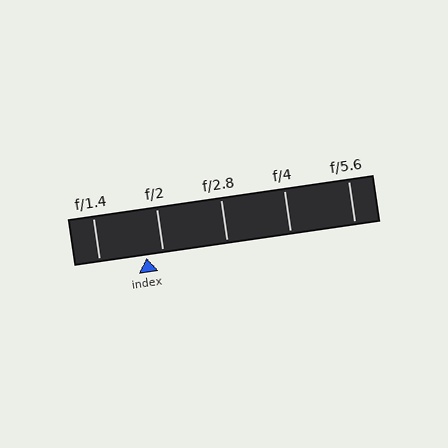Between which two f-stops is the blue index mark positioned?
The index mark is between f/1.4 and f/2.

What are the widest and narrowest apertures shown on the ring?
The widest aperture shown is f/1.4 and the narrowest is f/5.6.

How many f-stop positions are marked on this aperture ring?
There are 5 f-stop positions marked.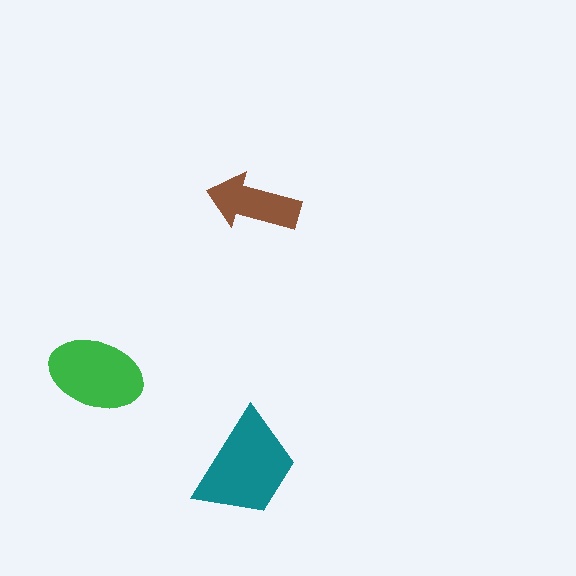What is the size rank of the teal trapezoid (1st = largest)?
1st.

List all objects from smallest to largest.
The brown arrow, the green ellipse, the teal trapezoid.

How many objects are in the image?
There are 3 objects in the image.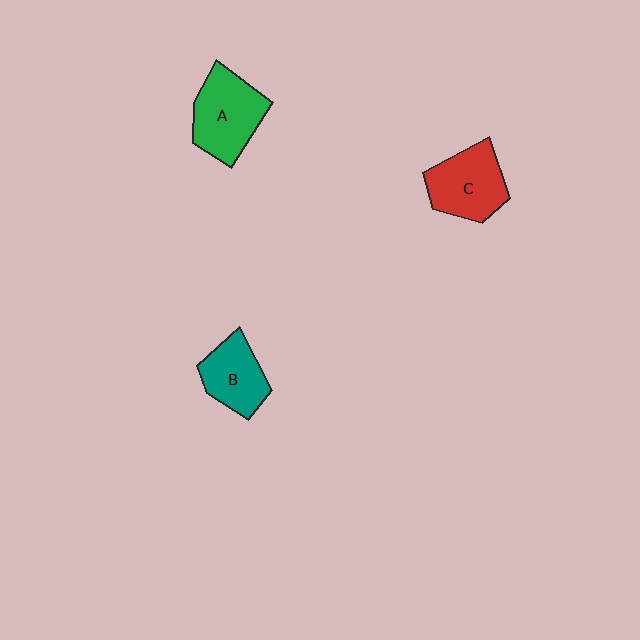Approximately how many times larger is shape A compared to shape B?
Approximately 1.3 times.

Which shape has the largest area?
Shape A (green).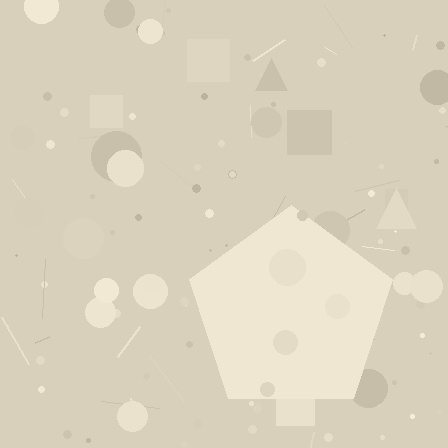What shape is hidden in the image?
A pentagon is hidden in the image.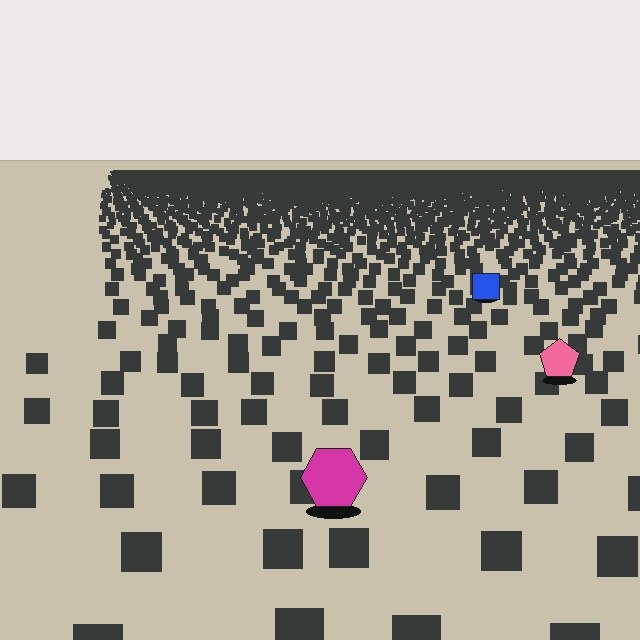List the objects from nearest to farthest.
From nearest to farthest: the magenta hexagon, the pink pentagon, the blue square.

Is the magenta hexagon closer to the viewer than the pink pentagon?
Yes. The magenta hexagon is closer — you can tell from the texture gradient: the ground texture is coarser near it.